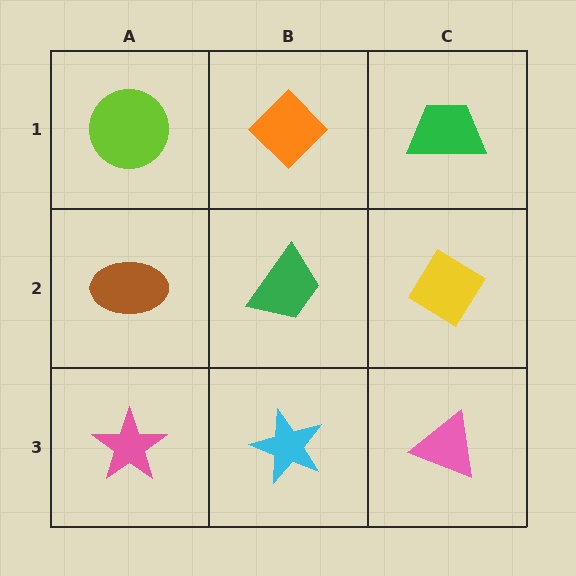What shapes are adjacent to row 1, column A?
A brown ellipse (row 2, column A), an orange diamond (row 1, column B).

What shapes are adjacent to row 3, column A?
A brown ellipse (row 2, column A), a cyan star (row 3, column B).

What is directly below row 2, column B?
A cyan star.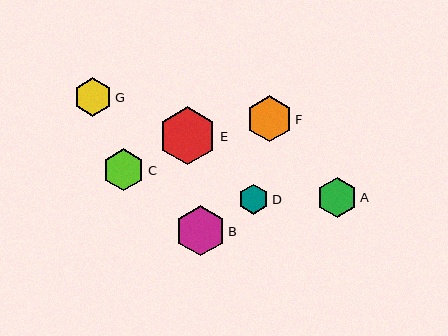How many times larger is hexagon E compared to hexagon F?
Hexagon E is approximately 1.3 times the size of hexagon F.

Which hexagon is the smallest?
Hexagon D is the smallest with a size of approximately 30 pixels.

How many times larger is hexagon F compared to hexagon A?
Hexagon F is approximately 1.2 times the size of hexagon A.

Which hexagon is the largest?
Hexagon E is the largest with a size of approximately 58 pixels.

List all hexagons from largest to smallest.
From largest to smallest: E, B, F, C, A, G, D.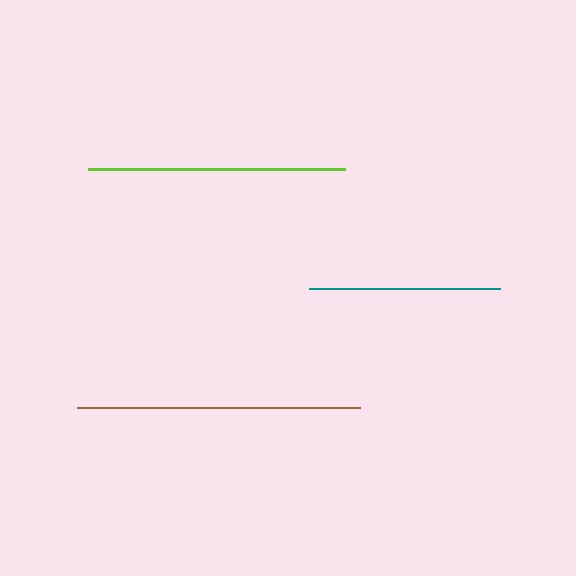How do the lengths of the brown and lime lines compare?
The brown and lime lines are approximately the same length.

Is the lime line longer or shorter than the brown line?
The brown line is longer than the lime line.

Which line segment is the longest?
The brown line is the longest at approximately 283 pixels.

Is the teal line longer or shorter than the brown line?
The brown line is longer than the teal line.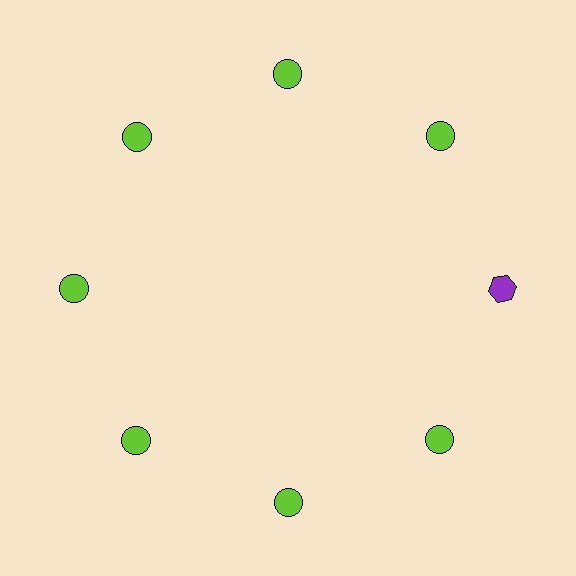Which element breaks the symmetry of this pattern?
The purple hexagon at roughly the 3 o'clock position breaks the symmetry. All other shapes are lime circles.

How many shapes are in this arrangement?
There are 8 shapes arranged in a ring pattern.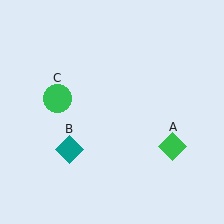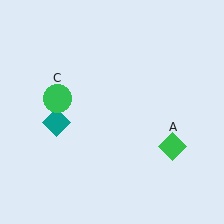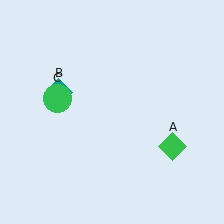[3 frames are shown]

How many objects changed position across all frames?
1 object changed position: teal diamond (object B).